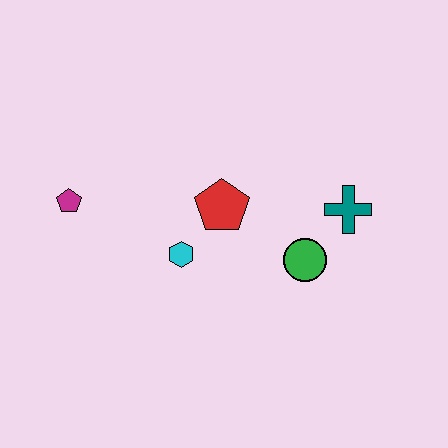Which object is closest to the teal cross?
The green circle is closest to the teal cross.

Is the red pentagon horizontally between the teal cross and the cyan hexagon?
Yes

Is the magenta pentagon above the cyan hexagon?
Yes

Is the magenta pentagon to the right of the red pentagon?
No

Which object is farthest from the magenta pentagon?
The teal cross is farthest from the magenta pentagon.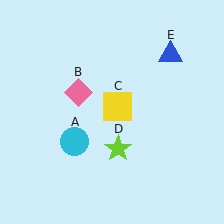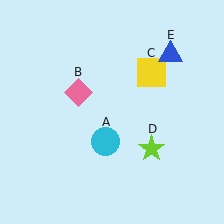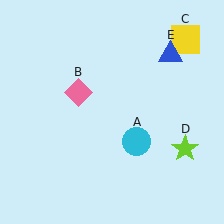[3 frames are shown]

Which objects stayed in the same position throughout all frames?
Pink diamond (object B) and blue triangle (object E) remained stationary.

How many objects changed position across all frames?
3 objects changed position: cyan circle (object A), yellow square (object C), lime star (object D).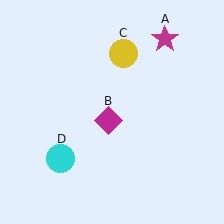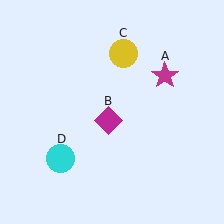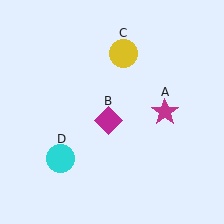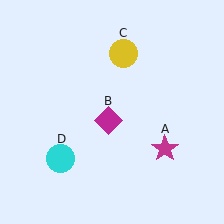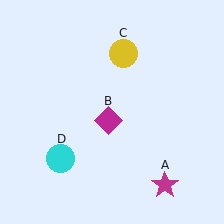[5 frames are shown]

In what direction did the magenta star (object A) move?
The magenta star (object A) moved down.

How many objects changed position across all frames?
1 object changed position: magenta star (object A).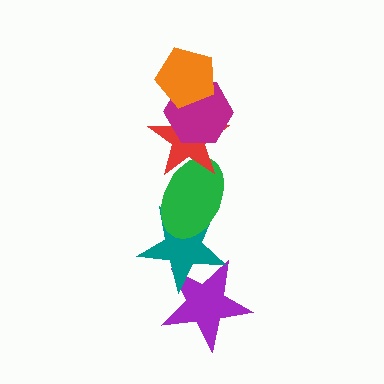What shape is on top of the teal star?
The green ellipse is on top of the teal star.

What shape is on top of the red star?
The magenta hexagon is on top of the red star.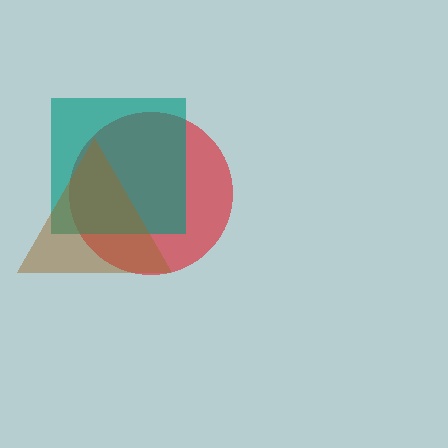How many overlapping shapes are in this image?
There are 3 overlapping shapes in the image.